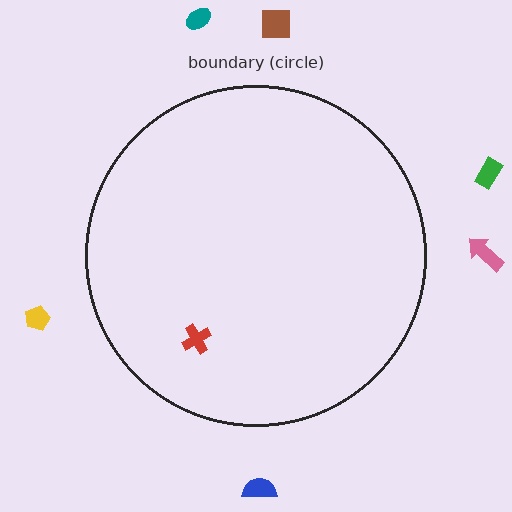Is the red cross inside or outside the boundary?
Inside.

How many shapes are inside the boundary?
1 inside, 6 outside.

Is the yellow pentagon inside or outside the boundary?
Outside.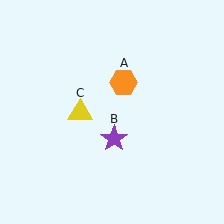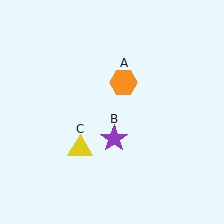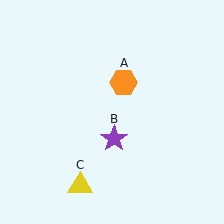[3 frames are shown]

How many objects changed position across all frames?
1 object changed position: yellow triangle (object C).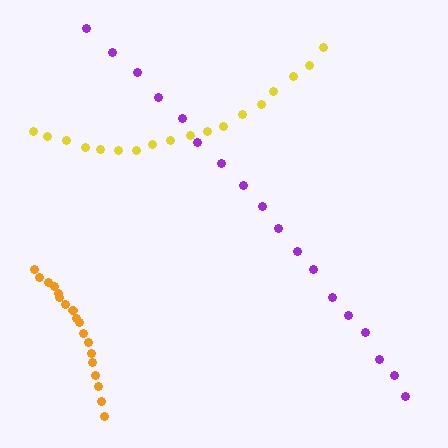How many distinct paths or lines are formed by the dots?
There are 3 distinct paths.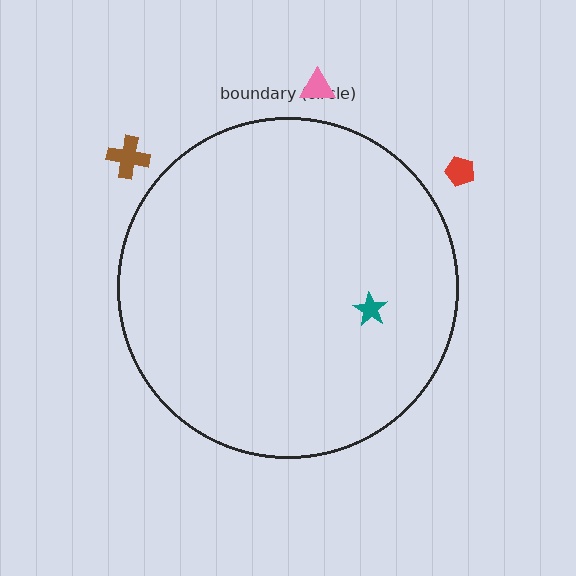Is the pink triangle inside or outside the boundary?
Outside.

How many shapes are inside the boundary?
1 inside, 3 outside.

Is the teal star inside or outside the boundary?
Inside.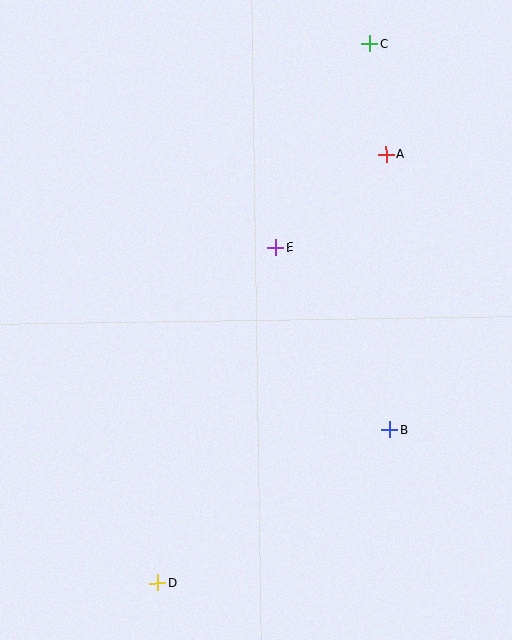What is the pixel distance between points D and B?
The distance between D and B is 278 pixels.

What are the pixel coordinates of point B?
Point B is at (390, 430).